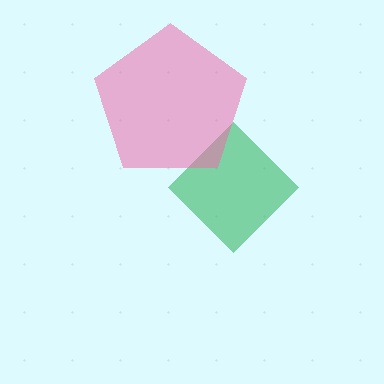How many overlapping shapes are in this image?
There are 2 overlapping shapes in the image.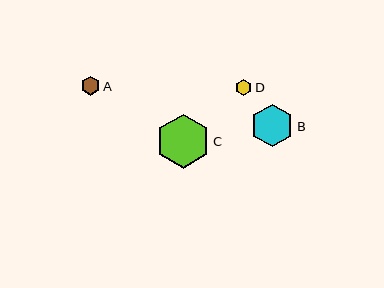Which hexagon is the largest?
Hexagon C is the largest with a size of approximately 54 pixels.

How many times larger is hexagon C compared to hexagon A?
Hexagon C is approximately 2.8 times the size of hexagon A.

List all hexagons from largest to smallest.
From largest to smallest: C, B, A, D.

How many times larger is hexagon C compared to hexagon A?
Hexagon C is approximately 2.8 times the size of hexagon A.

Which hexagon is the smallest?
Hexagon D is the smallest with a size of approximately 16 pixels.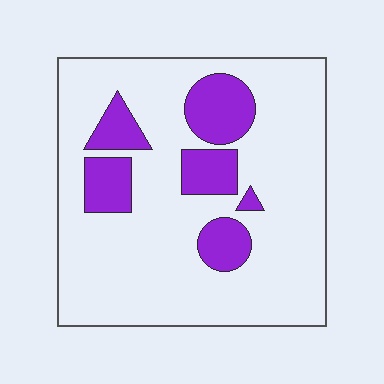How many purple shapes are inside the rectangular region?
6.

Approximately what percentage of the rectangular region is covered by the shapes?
Approximately 20%.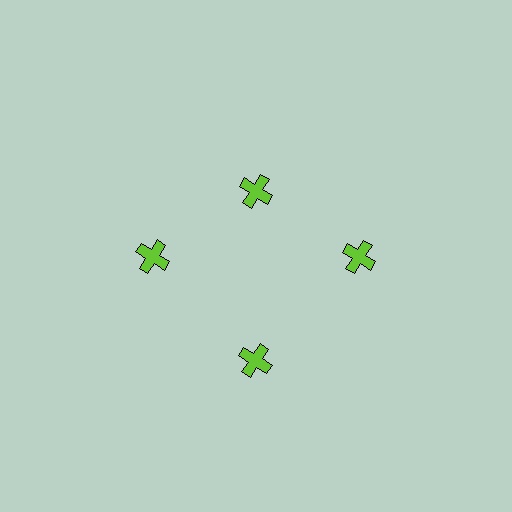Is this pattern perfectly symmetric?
No. The 4 lime crosses are arranged in a ring, but one element near the 12 o'clock position is pulled inward toward the center, breaking the 4-fold rotational symmetry.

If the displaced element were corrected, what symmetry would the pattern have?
It would have 4-fold rotational symmetry — the pattern would map onto itself every 90 degrees.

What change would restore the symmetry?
The symmetry would be restored by moving it outward, back onto the ring so that all 4 crosses sit at equal angles and equal distance from the center.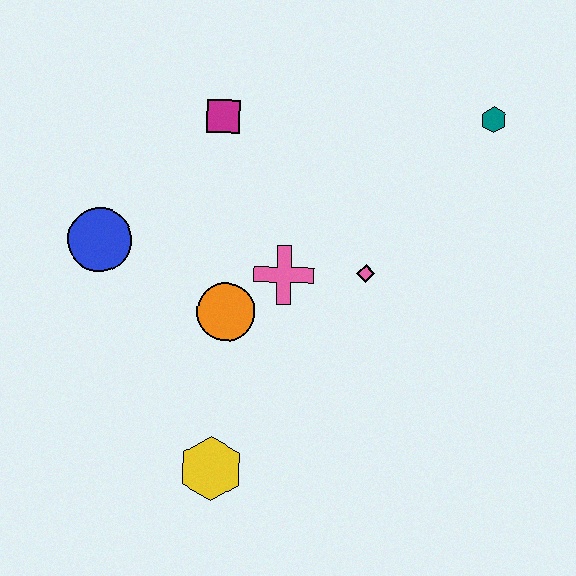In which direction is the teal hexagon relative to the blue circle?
The teal hexagon is to the right of the blue circle.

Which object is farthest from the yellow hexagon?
The teal hexagon is farthest from the yellow hexagon.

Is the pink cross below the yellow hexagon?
No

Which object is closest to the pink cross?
The orange circle is closest to the pink cross.